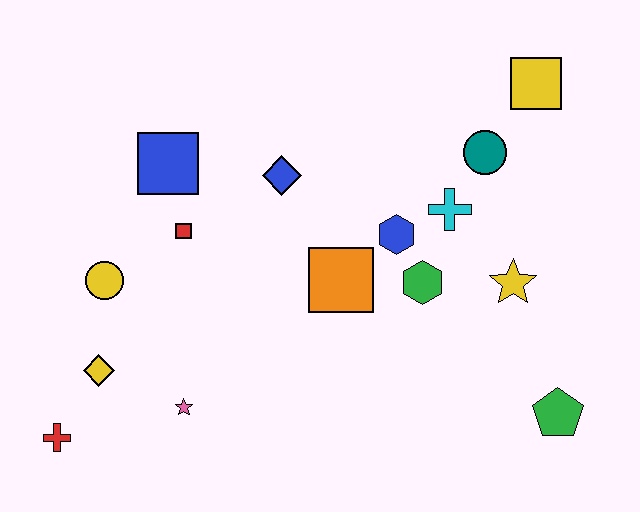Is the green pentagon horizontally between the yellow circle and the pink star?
No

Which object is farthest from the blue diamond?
The green pentagon is farthest from the blue diamond.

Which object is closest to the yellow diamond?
The red cross is closest to the yellow diamond.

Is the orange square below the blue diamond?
Yes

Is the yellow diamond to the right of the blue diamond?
No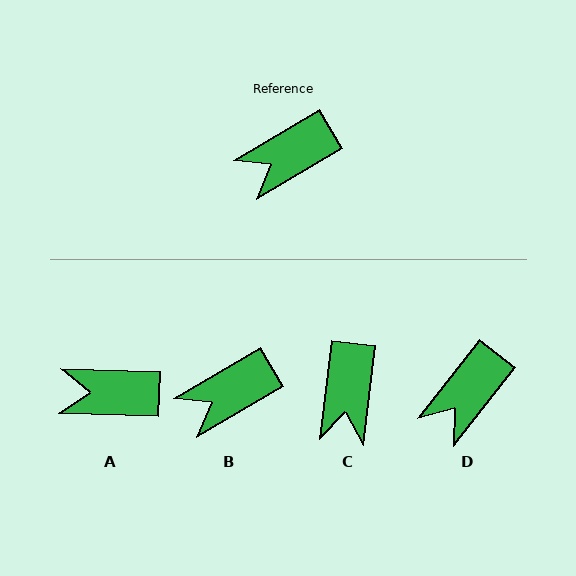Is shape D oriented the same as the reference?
No, it is off by about 21 degrees.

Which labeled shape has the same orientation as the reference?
B.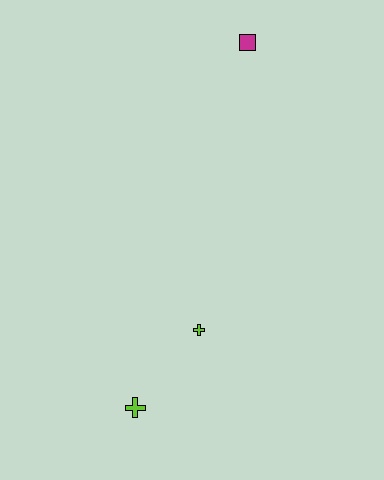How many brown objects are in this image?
There are no brown objects.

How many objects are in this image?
There are 3 objects.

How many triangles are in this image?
There are no triangles.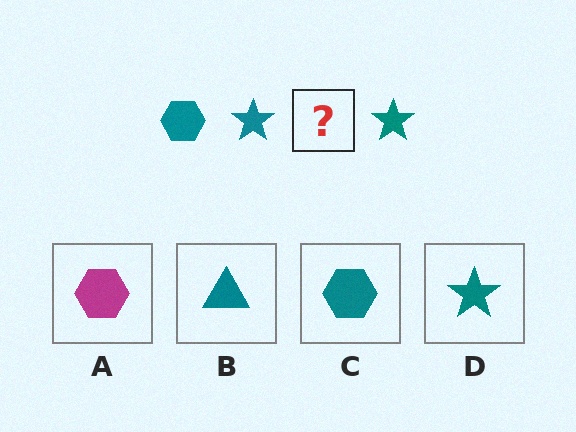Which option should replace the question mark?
Option C.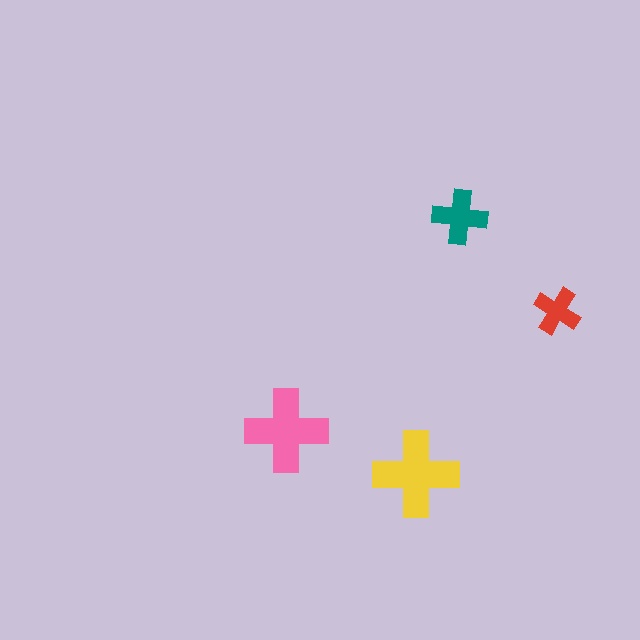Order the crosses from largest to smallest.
the yellow one, the pink one, the teal one, the red one.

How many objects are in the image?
There are 4 objects in the image.